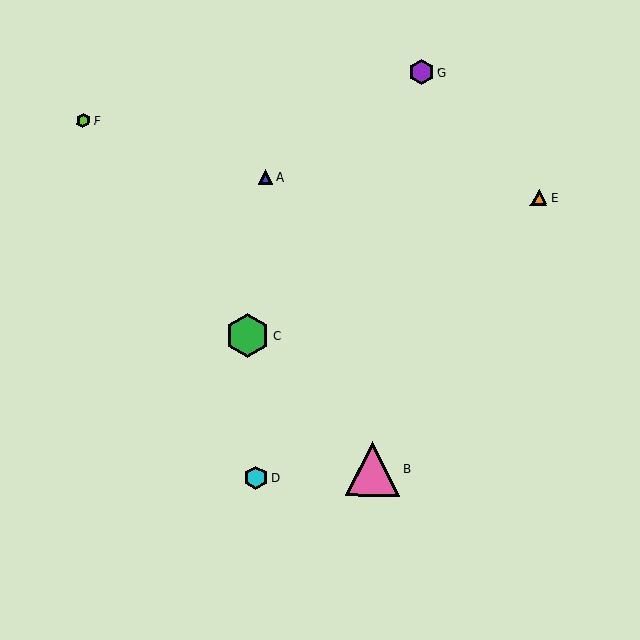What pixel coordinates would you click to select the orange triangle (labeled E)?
Click at (539, 197) to select the orange triangle E.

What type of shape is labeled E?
Shape E is an orange triangle.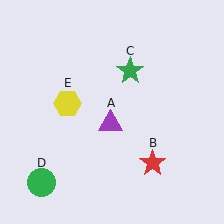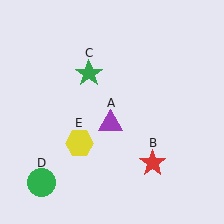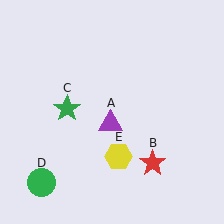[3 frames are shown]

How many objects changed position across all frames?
2 objects changed position: green star (object C), yellow hexagon (object E).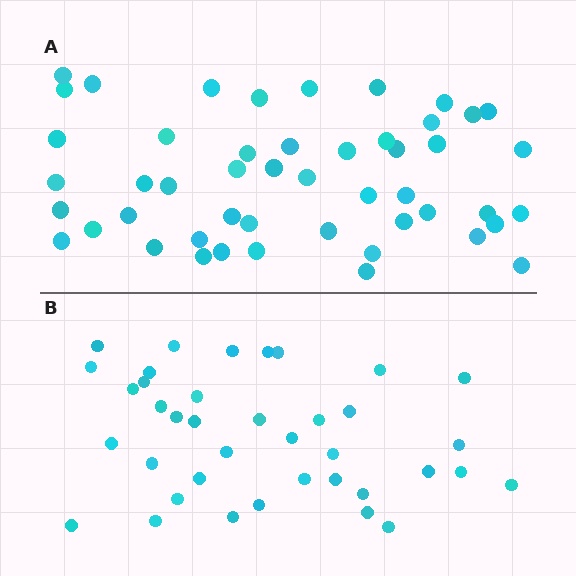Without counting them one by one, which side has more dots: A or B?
Region A (the top region) has more dots.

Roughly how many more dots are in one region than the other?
Region A has roughly 12 or so more dots than region B.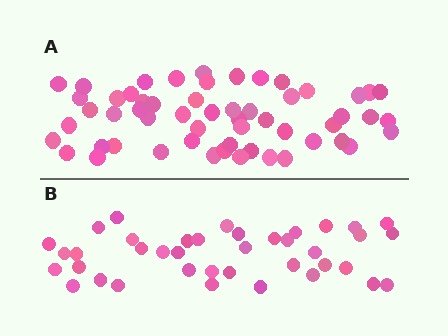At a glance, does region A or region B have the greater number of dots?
Region A (the top region) has more dots.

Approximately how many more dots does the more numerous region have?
Region A has approximately 15 more dots than region B.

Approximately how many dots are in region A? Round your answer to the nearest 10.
About 60 dots. (The exact count is 56, which rounds to 60.)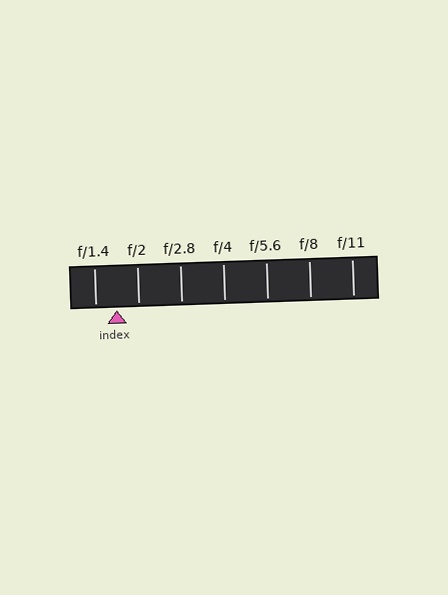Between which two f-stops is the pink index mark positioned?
The index mark is between f/1.4 and f/2.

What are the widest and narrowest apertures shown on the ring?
The widest aperture shown is f/1.4 and the narrowest is f/11.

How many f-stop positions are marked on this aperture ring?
There are 7 f-stop positions marked.